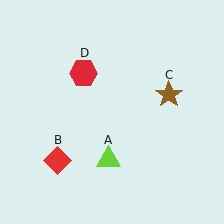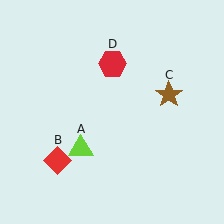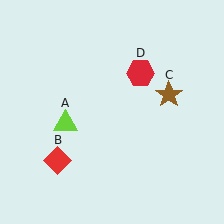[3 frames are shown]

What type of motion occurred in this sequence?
The lime triangle (object A), red hexagon (object D) rotated clockwise around the center of the scene.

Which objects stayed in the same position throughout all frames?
Red diamond (object B) and brown star (object C) remained stationary.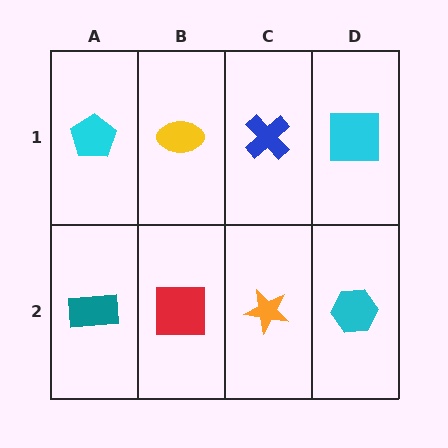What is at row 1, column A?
A cyan pentagon.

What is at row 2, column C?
An orange star.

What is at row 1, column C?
A blue cross.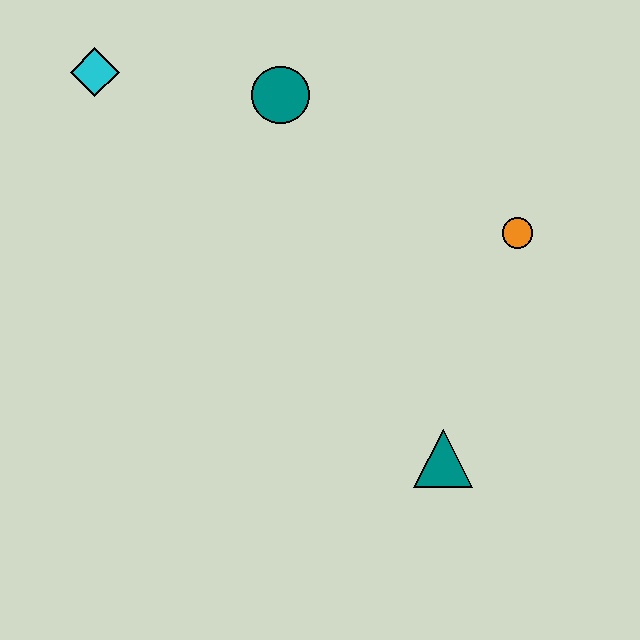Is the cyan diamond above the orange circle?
Yes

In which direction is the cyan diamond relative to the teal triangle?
The cyan diamond is above the teal triangle.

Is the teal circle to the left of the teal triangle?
Yes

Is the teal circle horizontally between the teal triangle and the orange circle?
No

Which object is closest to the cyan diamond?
The teal circle is closest to the cyan diamond.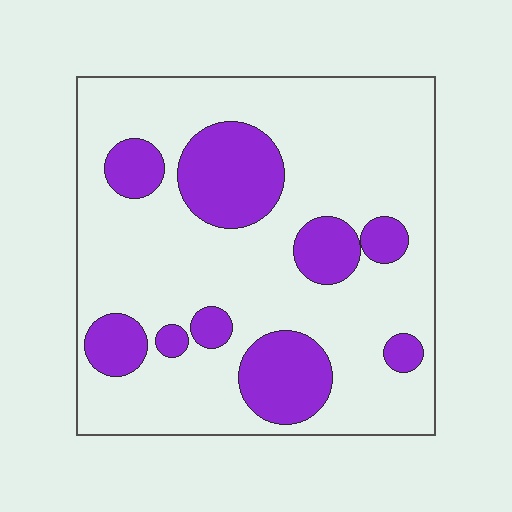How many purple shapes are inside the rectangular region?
9.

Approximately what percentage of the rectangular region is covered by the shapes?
Approximately 25%.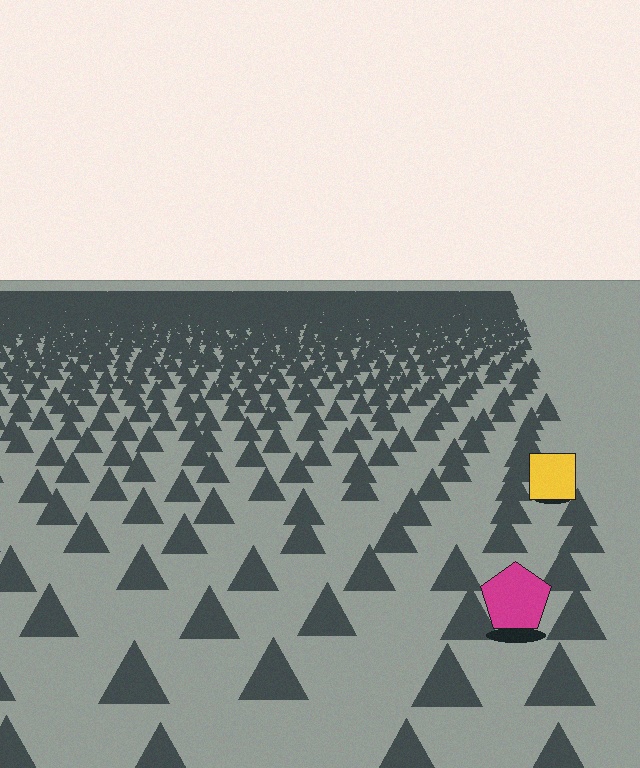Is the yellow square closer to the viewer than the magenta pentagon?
No. The magenta pentagon is closer — you can tell from the texture gradient: the ground texture is coarser near it.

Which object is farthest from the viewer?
The yellow square is farthest from the viewer. It appears smaller and the ground texture around it is denser.